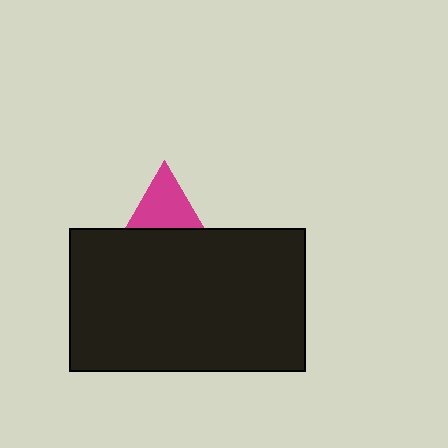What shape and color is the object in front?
The object in front is a black rectangle.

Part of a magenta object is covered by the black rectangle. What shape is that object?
It is a triangle.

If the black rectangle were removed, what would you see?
You would see the complete magenta triangle.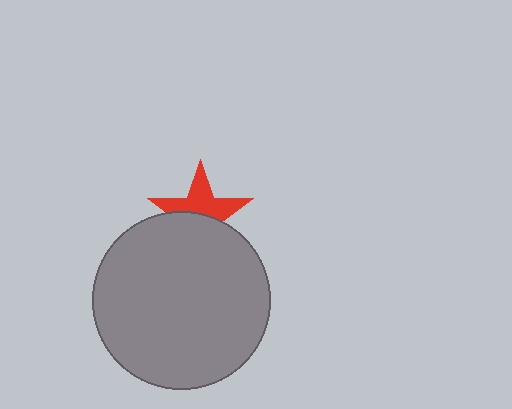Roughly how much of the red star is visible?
About half of it is visible (roughly 53%).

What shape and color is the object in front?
The object in front is a gray circle.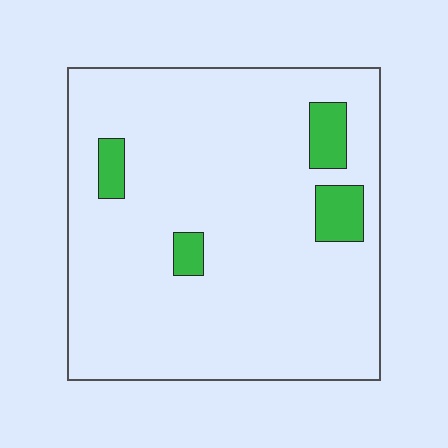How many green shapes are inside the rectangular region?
4.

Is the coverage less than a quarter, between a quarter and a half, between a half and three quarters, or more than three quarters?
Less than a quarter.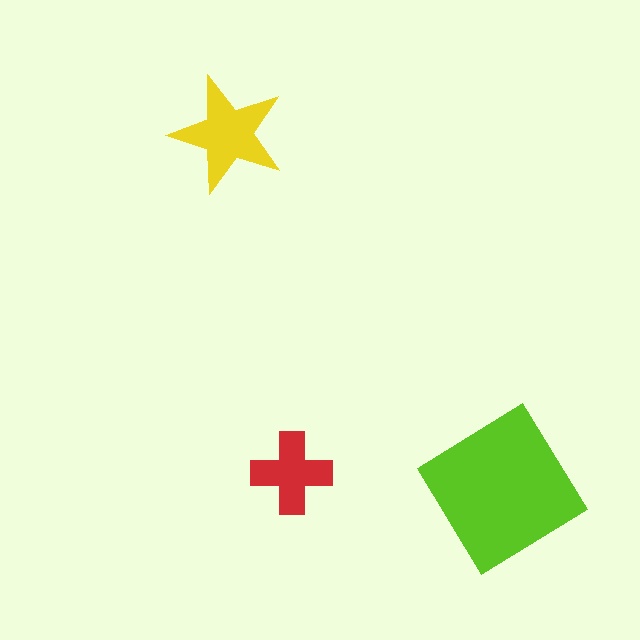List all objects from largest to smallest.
The lime diamond, the yellow star, the red cross.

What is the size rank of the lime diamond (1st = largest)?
1st.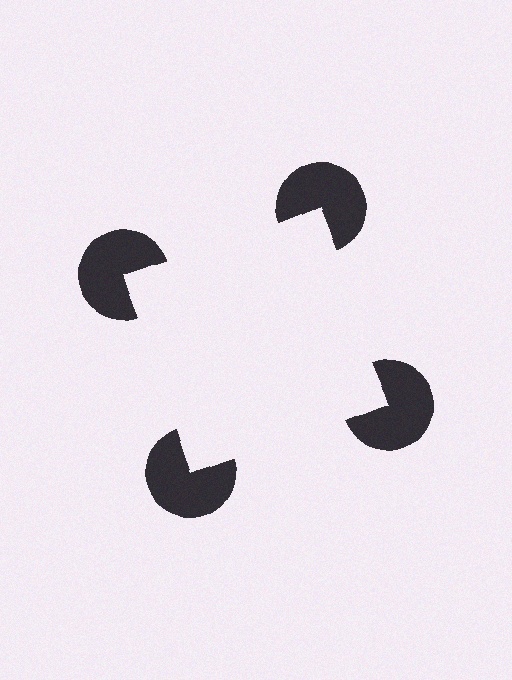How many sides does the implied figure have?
4 sides.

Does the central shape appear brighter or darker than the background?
It typically appears slightly brighter than the background, even though no actual brightness change is drawn.